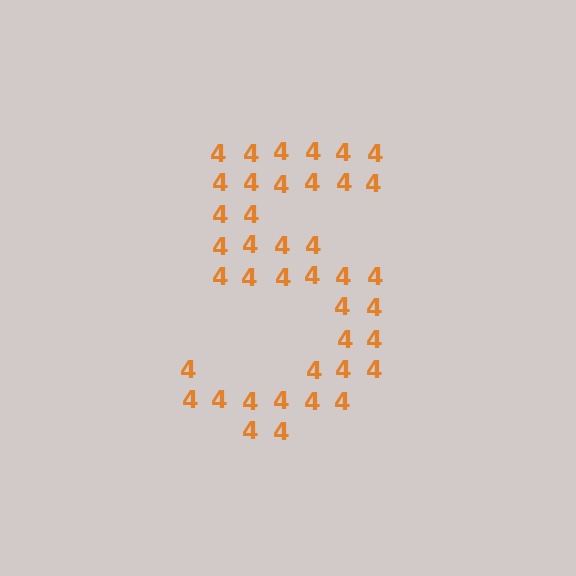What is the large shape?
The large shape is the digit 5.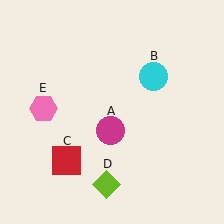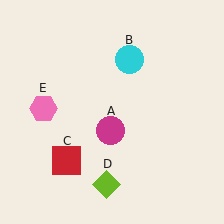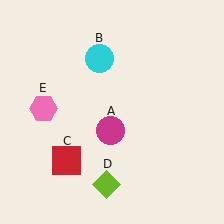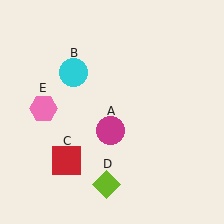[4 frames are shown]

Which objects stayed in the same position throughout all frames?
Magenta circle (object A) and red square (object C) and lime diamond (object D) and pink hexagon (object E) remained stationary.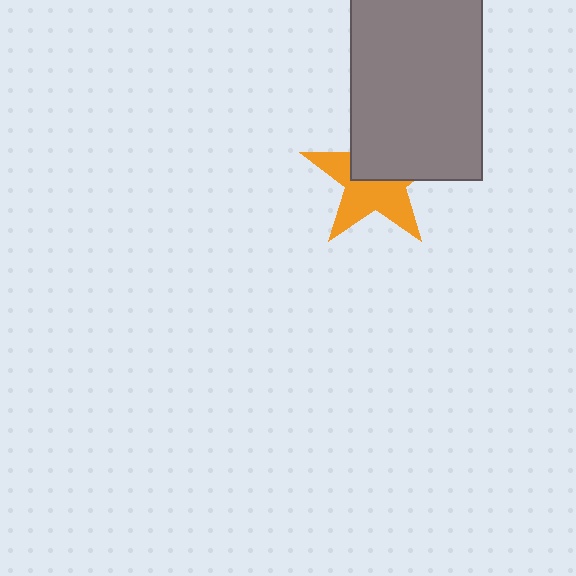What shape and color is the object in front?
The object in front is a gray rectangle.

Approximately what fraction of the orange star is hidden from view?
Roughly 46% of the orange star is hidden behind the gray rectangle.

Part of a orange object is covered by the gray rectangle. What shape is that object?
It is a star.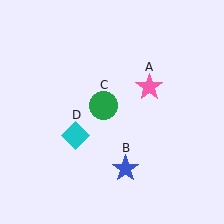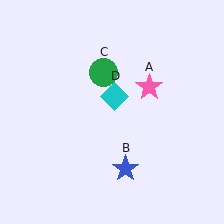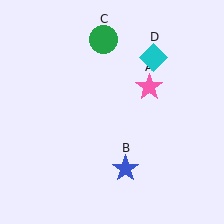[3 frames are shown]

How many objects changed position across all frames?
2 objects changed position: green circle (object C), cyan diamond (object D).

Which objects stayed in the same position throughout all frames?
Pink star (object A) and blue star (object B) remained stationary.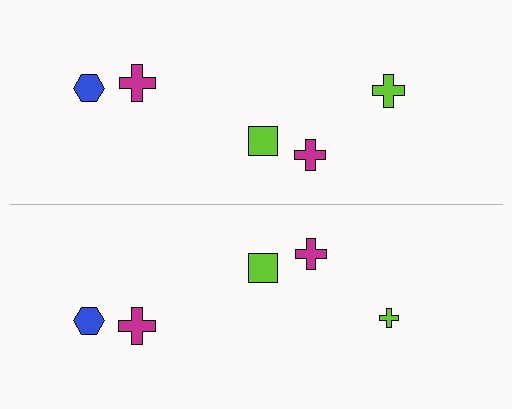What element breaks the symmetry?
The lime cross on the bottom side has a different size than its mirror counterpart.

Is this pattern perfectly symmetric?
No, the pattern is not perfectly symmetric. The lime cross on the bottom side has a different size than its mirror counterpart.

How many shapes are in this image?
There are 10 shapes in this image.